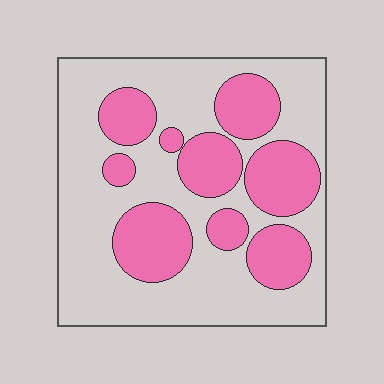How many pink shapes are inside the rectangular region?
9.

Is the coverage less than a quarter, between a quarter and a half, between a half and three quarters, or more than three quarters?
Between a quarter and a half.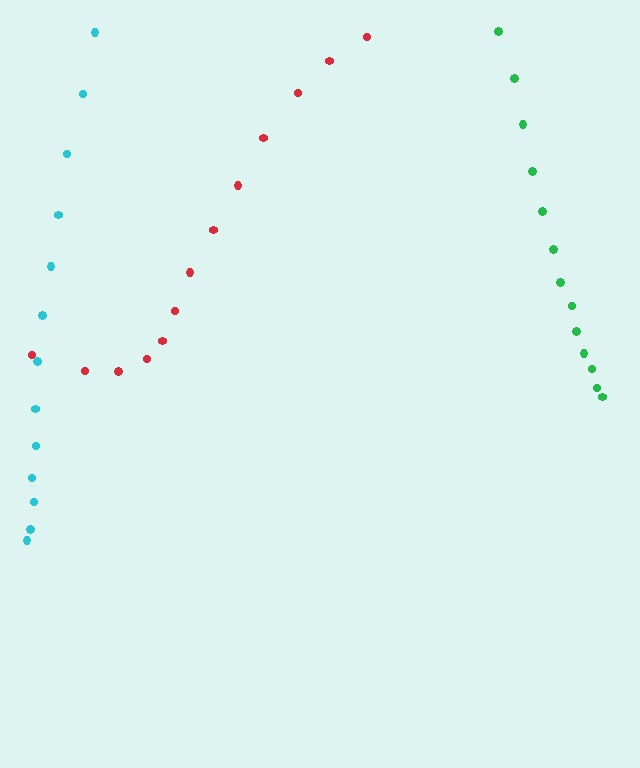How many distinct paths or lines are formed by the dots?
There are 3 distinct paths.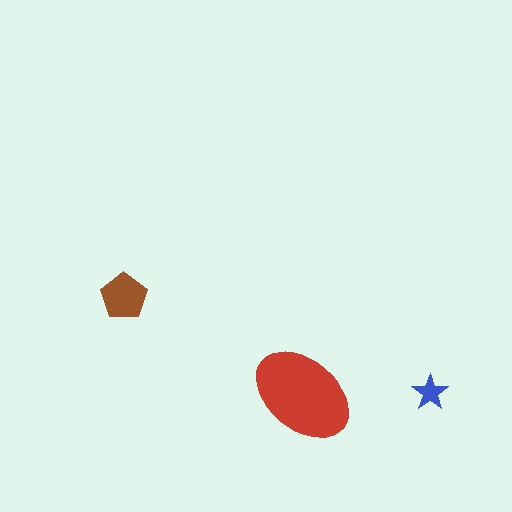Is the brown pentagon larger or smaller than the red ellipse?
Smaller.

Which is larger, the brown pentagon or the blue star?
The brown pentagon.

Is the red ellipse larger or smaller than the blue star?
Larger.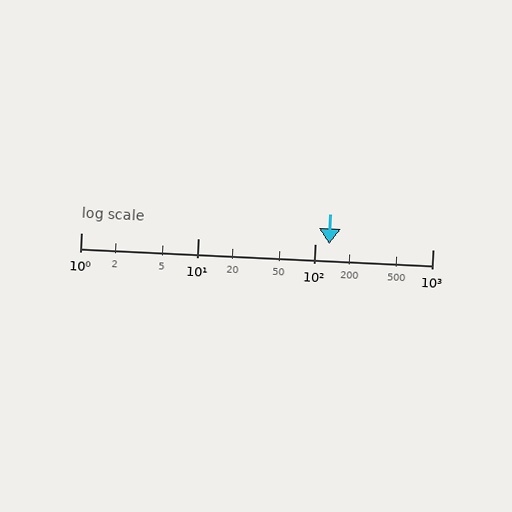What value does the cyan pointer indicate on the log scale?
The pointer indicates approximately 130.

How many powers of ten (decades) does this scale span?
The scale spans 3 decades, from 1 to 1000.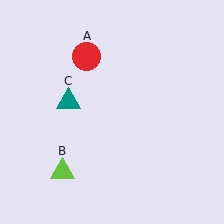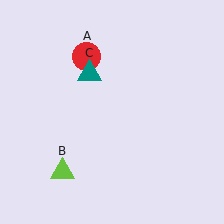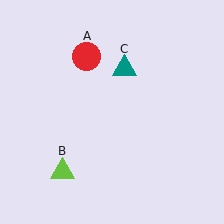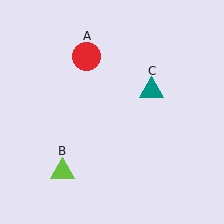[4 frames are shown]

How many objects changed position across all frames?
1 object changed position: teal triangle (object C).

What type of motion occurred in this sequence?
The teal triangle (object C) rotated clockwise around the center of the scene.